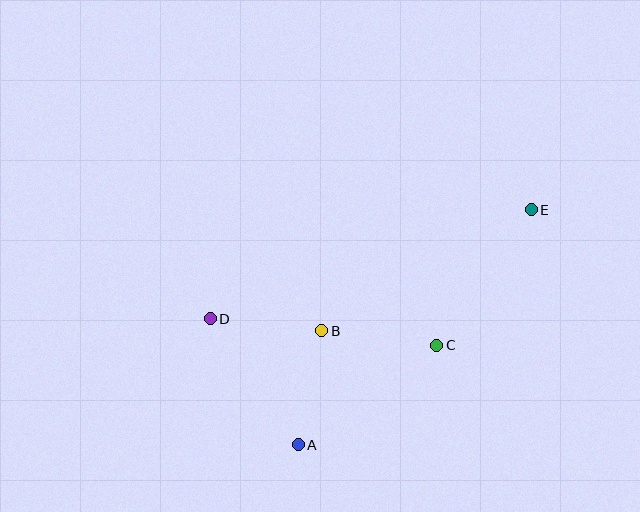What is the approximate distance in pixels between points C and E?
The distance between C and E is approximately 165 pixels.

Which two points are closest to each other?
Points B and D are closest to each other.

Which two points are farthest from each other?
Points D and E are farthest from each other.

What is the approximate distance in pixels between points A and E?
The distance between A and E is approximately 331 pixels.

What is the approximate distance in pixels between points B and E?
The distance between B and E is approximately 242 pixels.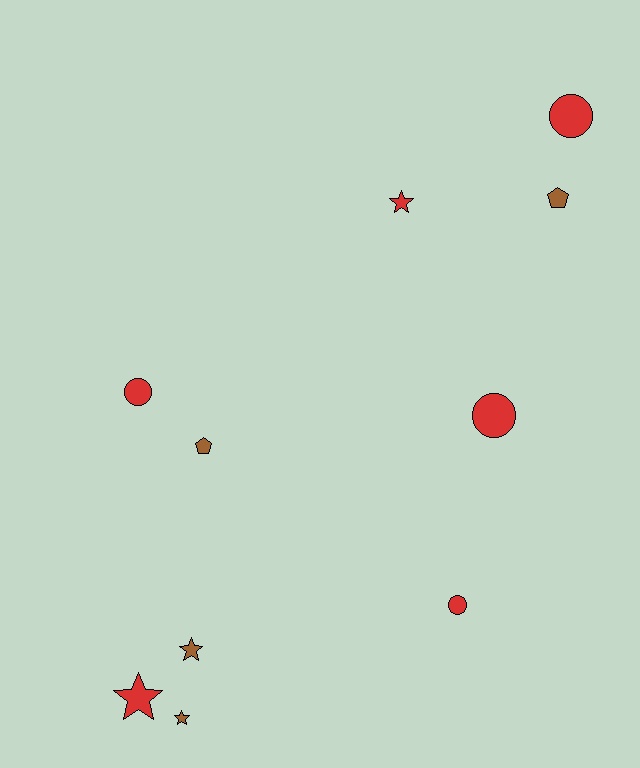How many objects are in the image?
There are 10 objects.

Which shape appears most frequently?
Circle, with 4 objects.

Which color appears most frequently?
Red, with 6 objects.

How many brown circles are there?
There are no brown circles.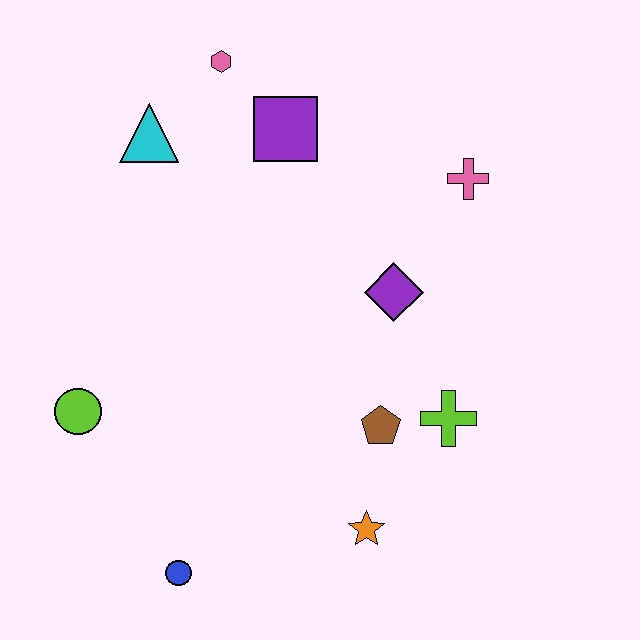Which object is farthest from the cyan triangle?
The orange star is farthest from the cyan triangle.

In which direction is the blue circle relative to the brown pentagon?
The blue circle is to the left of the brown pentagon.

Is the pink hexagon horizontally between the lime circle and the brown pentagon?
Yes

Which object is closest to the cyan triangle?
The pink hexagon is closest to the cyan triangle.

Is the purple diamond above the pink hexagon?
No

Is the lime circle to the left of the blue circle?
Yes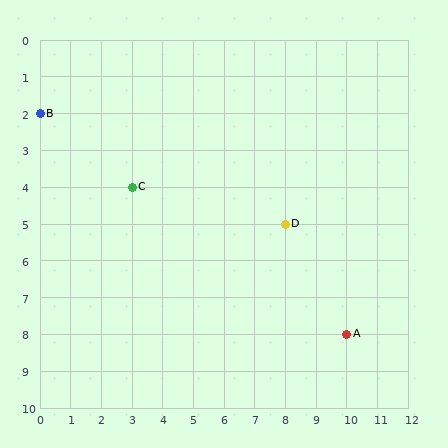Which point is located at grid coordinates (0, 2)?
Point B is at (0, 2).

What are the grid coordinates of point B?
Point B is at grid coordinates (0, 2).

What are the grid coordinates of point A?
Point A is at grid coordinates (10, 8).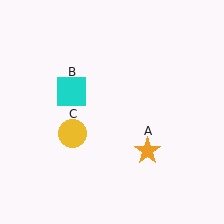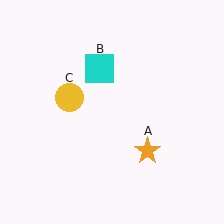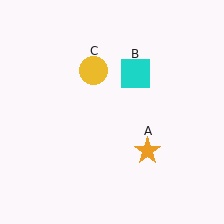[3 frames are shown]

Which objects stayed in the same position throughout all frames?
Orange star (object A) remained stationary.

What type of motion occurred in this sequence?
The cyan square (object B), yellow circle (object C) rotated clockwise around the center of the scene.